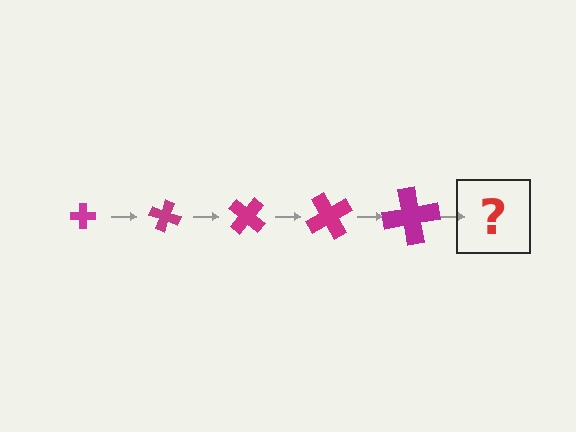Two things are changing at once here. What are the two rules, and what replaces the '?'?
The two rules are that the cross grows larger each step and it rotates 20 degrees each step. The '?' should be a cross, larger than the previous one and rotated 100 degrees from the start.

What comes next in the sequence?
The next element should be a cross, larger than the previous one and rotated 100 degrees from the start.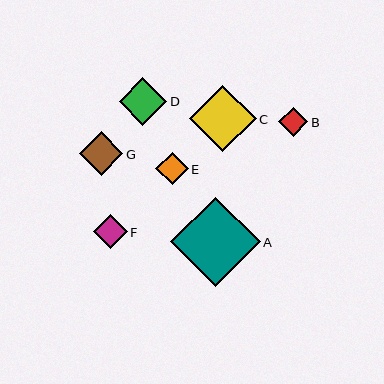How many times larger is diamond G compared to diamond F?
Diamond G is approximately 1.3 times the size of diamond F.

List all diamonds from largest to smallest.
From largest to smallest: A, C, D, G, F, E, B.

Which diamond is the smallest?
Diamond B is the smallest with a size of approximately 29 pixels.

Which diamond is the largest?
Diamond A is the largest with a size of approximately 89 pixels.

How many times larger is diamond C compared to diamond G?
Diamond C is approximately 1.5 times the size of diamond G.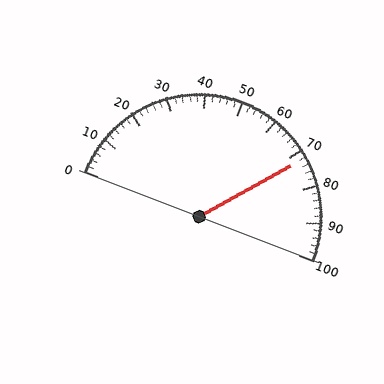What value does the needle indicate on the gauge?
The needle indicates approximately 72.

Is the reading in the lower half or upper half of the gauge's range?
The reading is in the upper half of the range (0 to 100).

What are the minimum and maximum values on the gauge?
The gauge ranges from 0 to 100.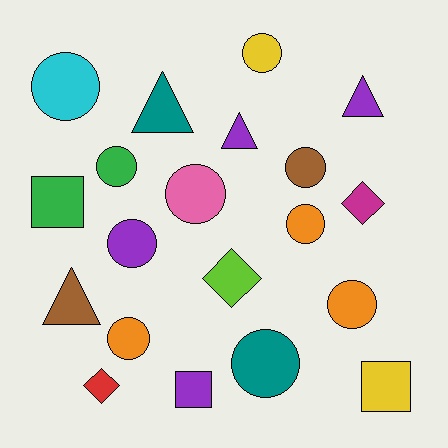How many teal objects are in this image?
There are 2 teal objects.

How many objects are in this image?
There are 20 objects.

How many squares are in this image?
There are 3 squares.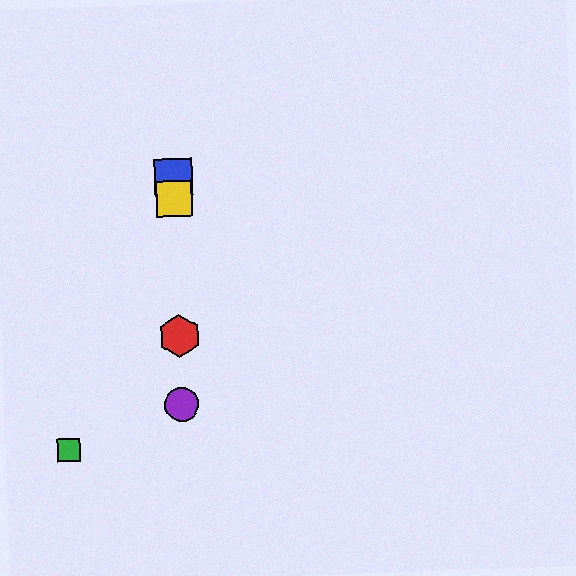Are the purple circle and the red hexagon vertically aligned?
Yes, both are at x≈182.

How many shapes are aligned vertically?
4 shapes (the red hexagon, the blue square, the yellow square, the purple circle) are aligned vertically.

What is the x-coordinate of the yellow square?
The yellow square is at x≈174.